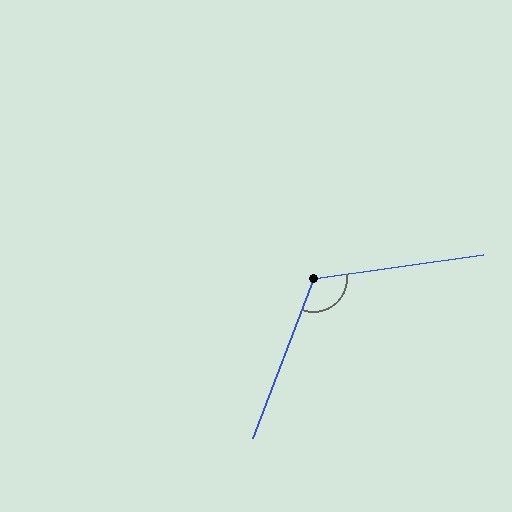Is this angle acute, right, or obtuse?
It is obtuse.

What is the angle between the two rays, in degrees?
Approximately 119 degrees.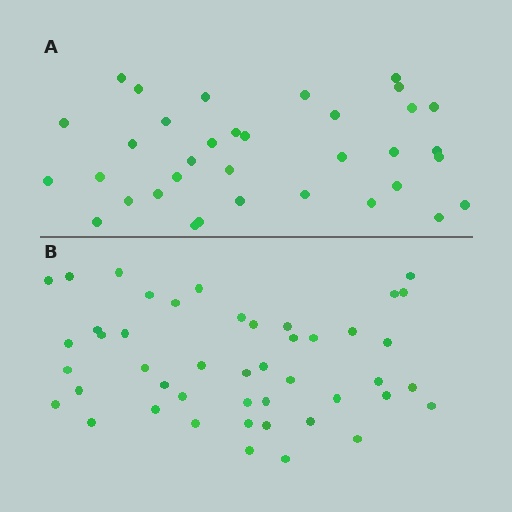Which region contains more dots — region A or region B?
Region B (the bottom region) has more dots.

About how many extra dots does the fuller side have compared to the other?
Region B has roughly 12 or so more dots than region A.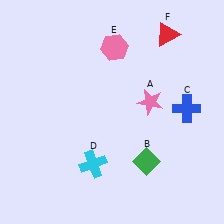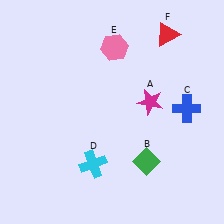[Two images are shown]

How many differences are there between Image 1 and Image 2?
There is 1 difference between the two images.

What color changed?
The star (A) changed from pink in Image 1 to magenta in Image 2.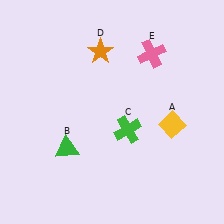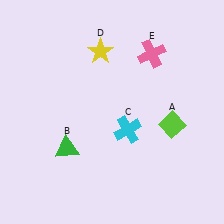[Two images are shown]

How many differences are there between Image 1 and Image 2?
There are 3 differences between the two images.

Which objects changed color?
A changed from yellow to lime. C changed from green to cyan. D changed from orange to yellow.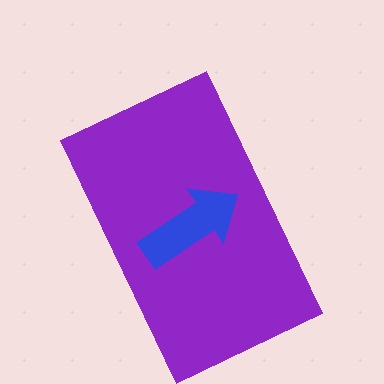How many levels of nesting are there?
2.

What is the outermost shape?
The purple rectangle.